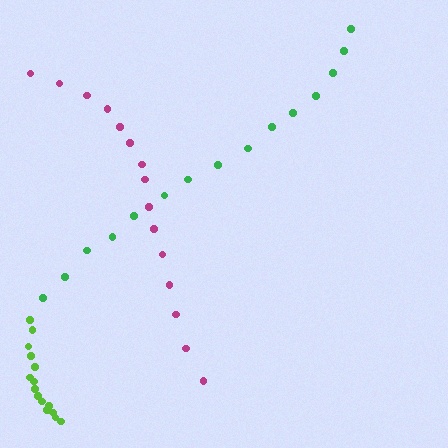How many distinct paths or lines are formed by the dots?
There are 3 distinct paths.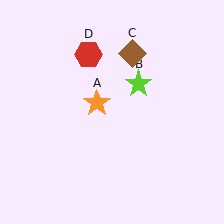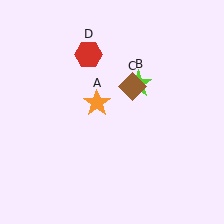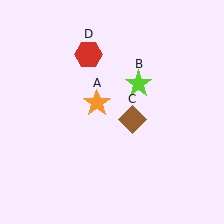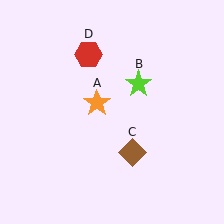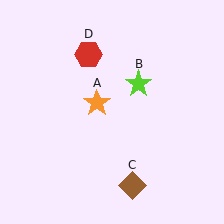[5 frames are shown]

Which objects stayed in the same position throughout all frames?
Orange star (object A) and lime star (object B) and red hexagon (object D) remained stationary.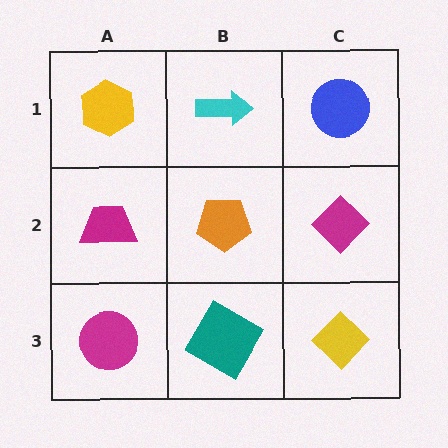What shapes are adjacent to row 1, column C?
A magenta diamond (row 2, column C), a cyan arrow (row 1, column B).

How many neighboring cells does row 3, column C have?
2.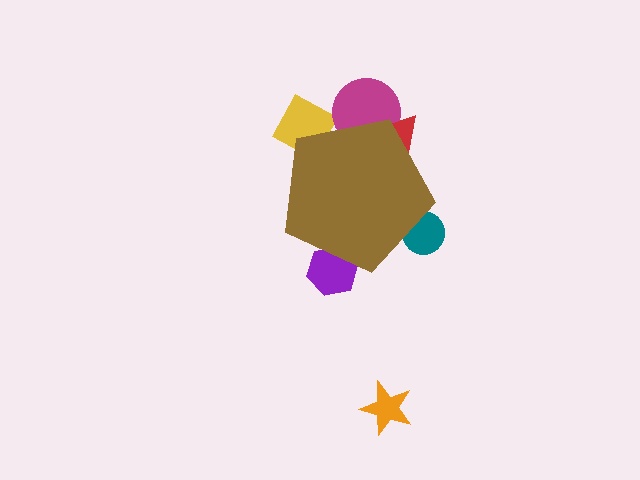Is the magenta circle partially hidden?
Yes, the magenta circle is partially hidden behind the brown pentagon.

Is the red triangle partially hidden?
Yes, the red triangle is partially hidden behind the brown pentagon.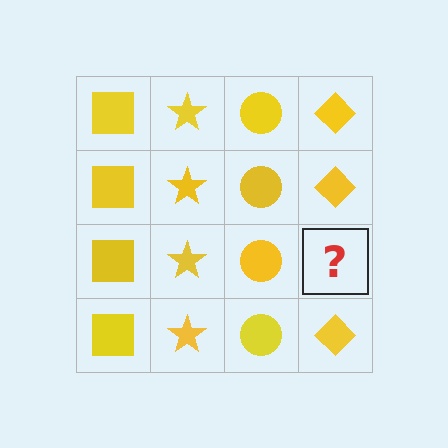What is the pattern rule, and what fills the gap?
The rule is that each column has a consistent shape. The gap should be filled with a yellow diamond.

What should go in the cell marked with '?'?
The missing cell should contain a yellow diamond.